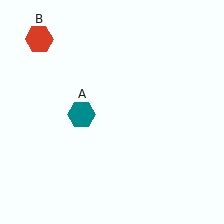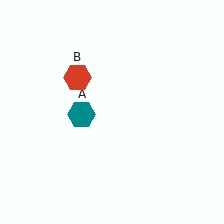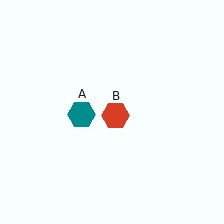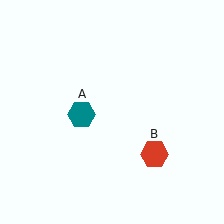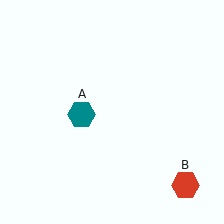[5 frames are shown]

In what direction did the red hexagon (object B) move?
The red hexagon (object B) moved down and to the right.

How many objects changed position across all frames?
1 object changed position: red hexagon (object B).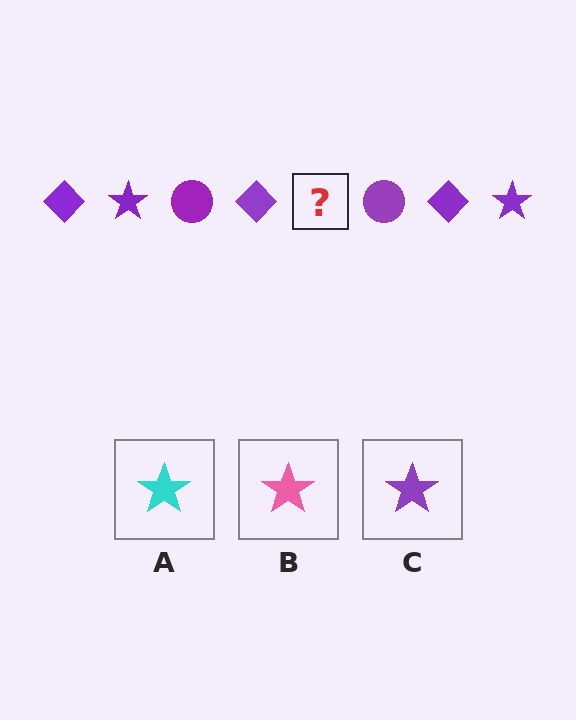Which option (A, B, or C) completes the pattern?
C.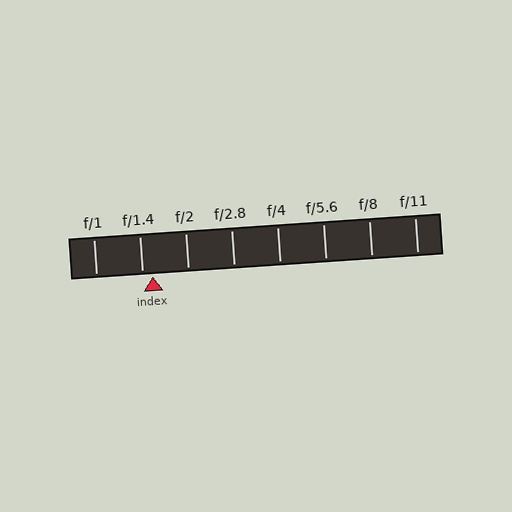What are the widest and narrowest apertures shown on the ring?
The widest aperture shown is f/1 and the narrowest is f/11.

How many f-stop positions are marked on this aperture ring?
There are 8 f-stop positions marked.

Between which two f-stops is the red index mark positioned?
The index mark is between f/1.4 and f/2.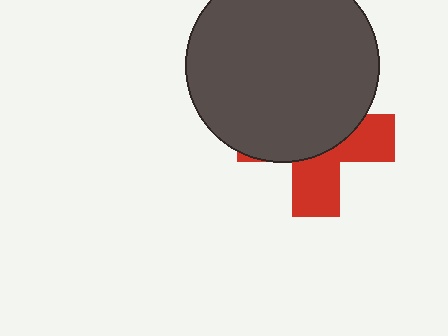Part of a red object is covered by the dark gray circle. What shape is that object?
It is a cross.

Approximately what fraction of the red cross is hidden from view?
Roughly 59% of the red cross is hidden behind the dark gray circle.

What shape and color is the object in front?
The object in front is a dark gray circle.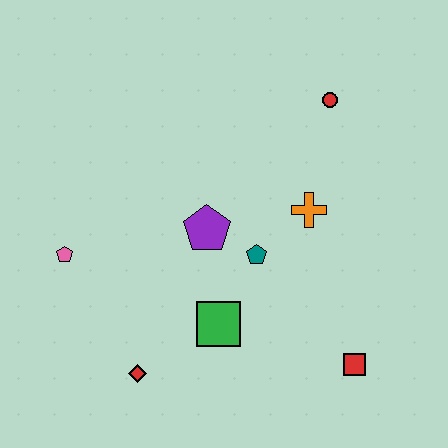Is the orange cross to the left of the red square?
Yes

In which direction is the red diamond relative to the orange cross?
The red diamond is to the left of the orange cross.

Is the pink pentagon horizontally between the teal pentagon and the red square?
No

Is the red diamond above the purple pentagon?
No